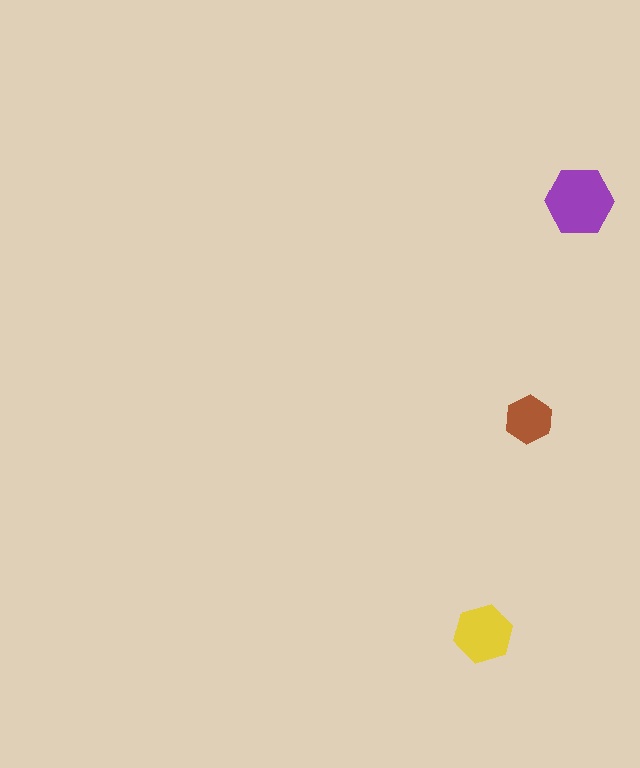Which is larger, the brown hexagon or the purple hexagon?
The purple one.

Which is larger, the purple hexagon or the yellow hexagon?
The purple one.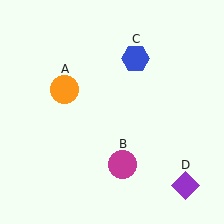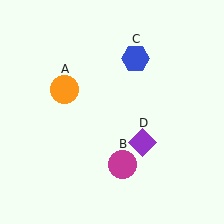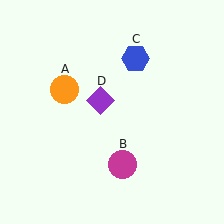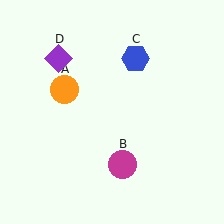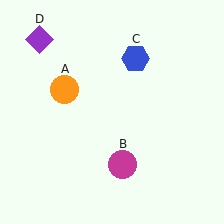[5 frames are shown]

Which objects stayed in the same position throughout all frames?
Orange circle (object A) and magenta circle (object B) and blue hexagon (object C) remained stationary.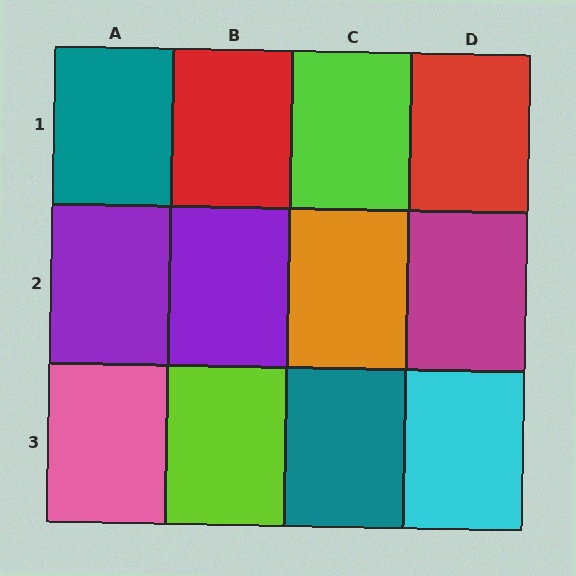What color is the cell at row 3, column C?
Teal.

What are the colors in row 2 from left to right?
Purple, purple, orange, magenta.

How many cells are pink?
1 cell is pink.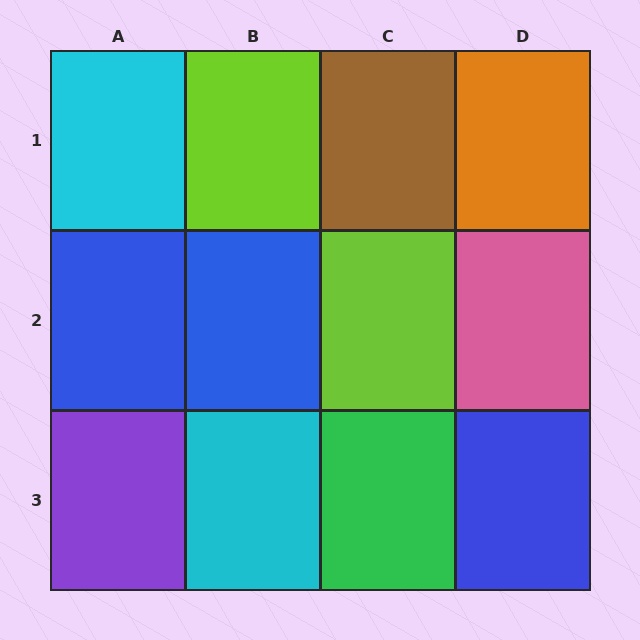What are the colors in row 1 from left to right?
Cyan, lime, brown, orange.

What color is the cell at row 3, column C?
Green.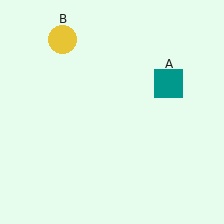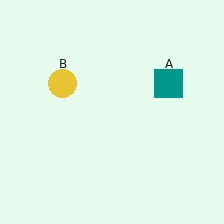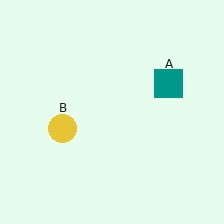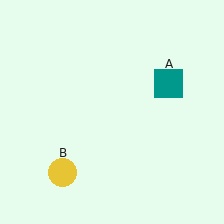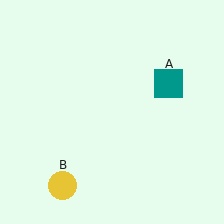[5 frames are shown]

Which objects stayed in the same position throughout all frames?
Teal square (object A) remained stationary.